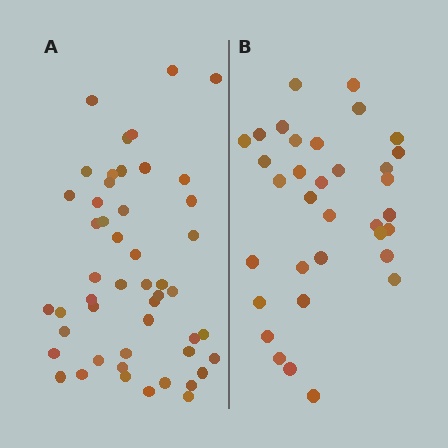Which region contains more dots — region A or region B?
Region A (the left region) has more dots.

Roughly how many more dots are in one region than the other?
Region A has approximately 15 more dots than region B.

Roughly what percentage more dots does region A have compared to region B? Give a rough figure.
About 45% more.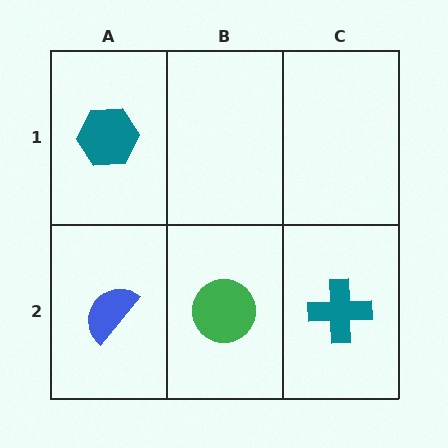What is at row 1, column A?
A teal hexagon.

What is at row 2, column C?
A teal cross.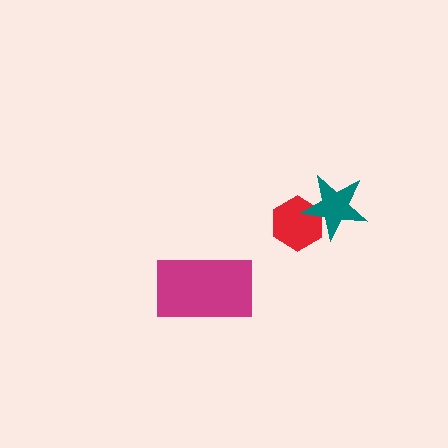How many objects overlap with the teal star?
1 object overlaps with the teal star.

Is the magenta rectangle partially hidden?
No, no other shape covers it.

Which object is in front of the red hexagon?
The teal star is in front of the red hexagon.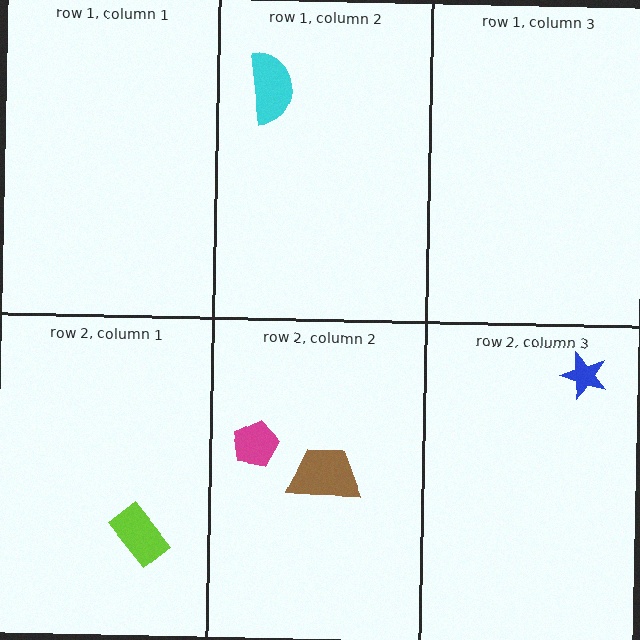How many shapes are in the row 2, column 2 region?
2.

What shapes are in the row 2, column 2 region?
The brown trapezoid, the magenta pentagon.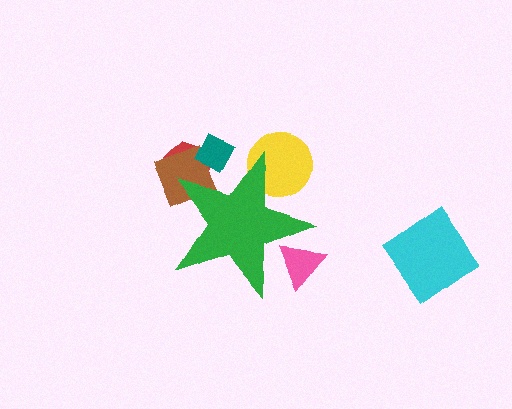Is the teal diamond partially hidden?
Yes, the teal diamond is partially hidden behind the green star.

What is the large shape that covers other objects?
A green star.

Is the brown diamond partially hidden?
Yes, the brown diamond is partially hidden behind the green star.